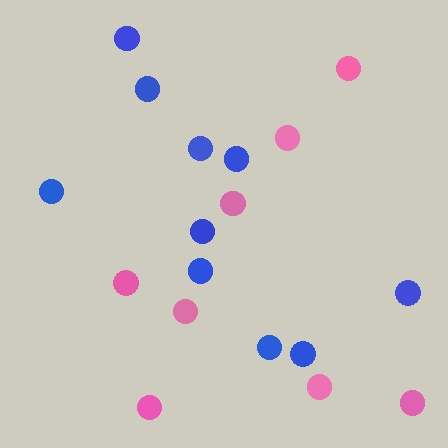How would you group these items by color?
There are 2 groups: one group of pink circles (8) and one group of blue circles (10).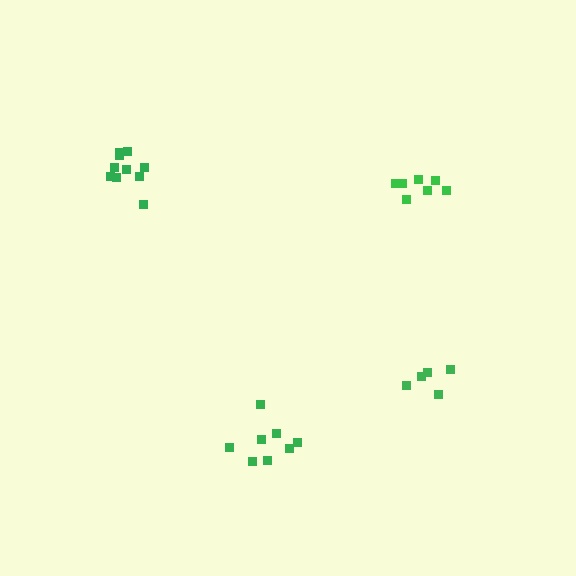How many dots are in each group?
Group 1: 5 dots, Group 2: 8 dots, Group 3: 7 dots, Group 4: 10 dots (30 total).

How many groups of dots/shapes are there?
There are 4 groups.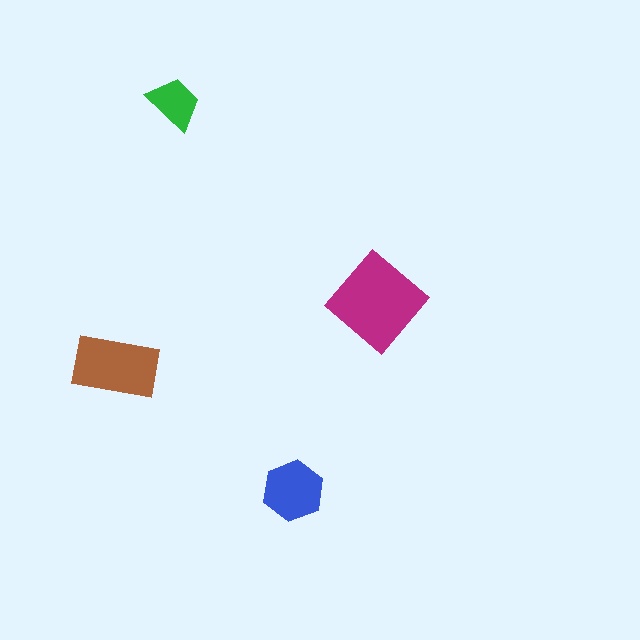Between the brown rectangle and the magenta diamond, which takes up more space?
The magenta diamond.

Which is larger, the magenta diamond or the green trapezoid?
The magenta diamond.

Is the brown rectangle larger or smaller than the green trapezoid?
Larger.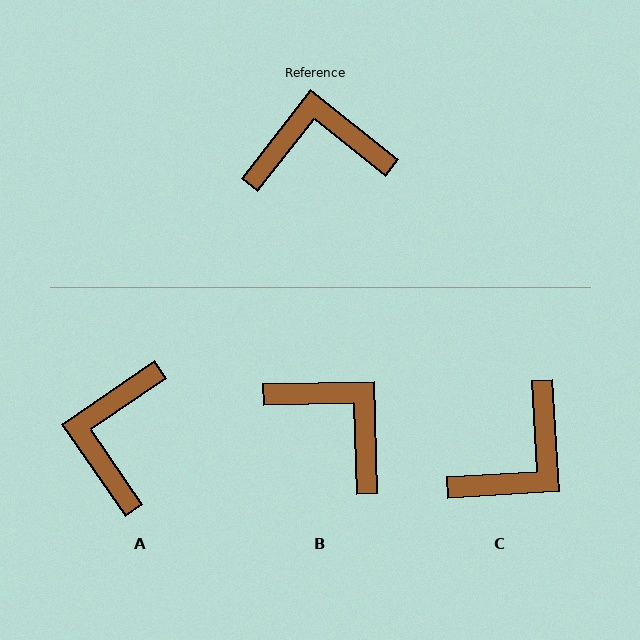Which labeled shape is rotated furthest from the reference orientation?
C, about 139 degrees away.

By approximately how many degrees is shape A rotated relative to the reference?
Approximately 72 degrees counter-clockwise.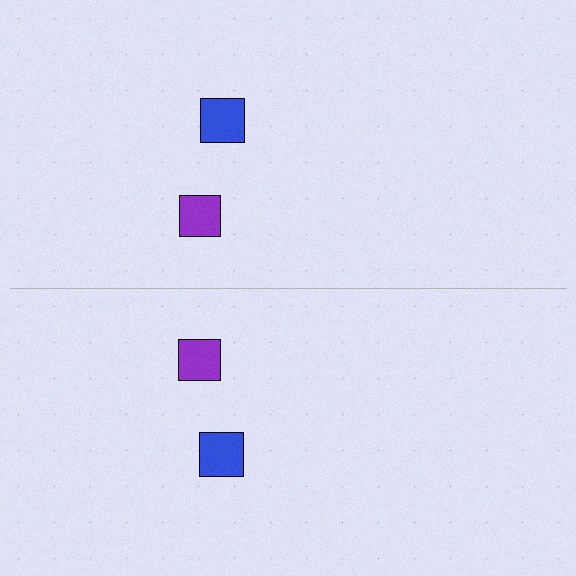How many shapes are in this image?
There are 4 shapes in this image.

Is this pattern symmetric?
Yes, this pattern has bilateral (reflection) symmetry.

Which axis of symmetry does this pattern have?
The pattern has a horizontal axis of symmetry running through the center of the image.